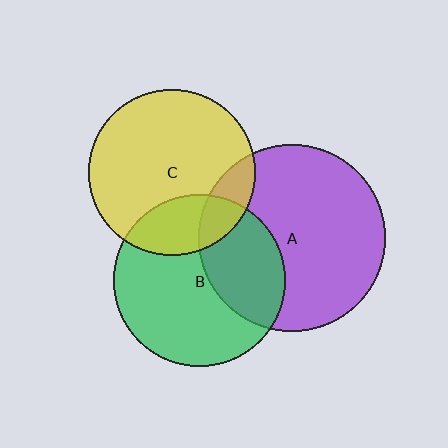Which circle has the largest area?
Circle A (purple).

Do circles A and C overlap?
Yes.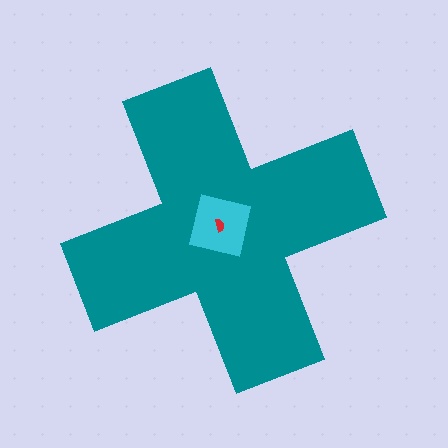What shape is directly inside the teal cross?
The cyan square.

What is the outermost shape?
The teal cross.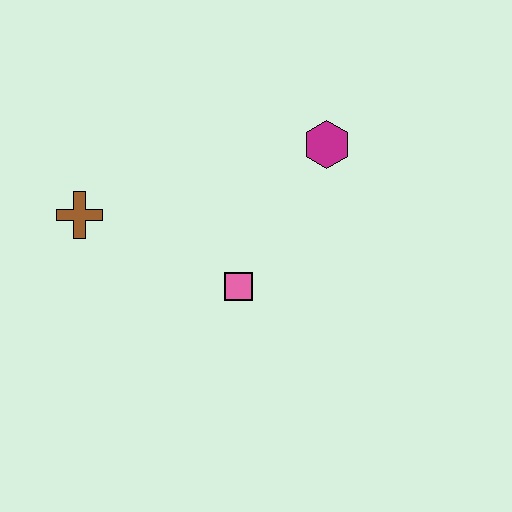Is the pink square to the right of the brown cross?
Yes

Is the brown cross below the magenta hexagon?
Yes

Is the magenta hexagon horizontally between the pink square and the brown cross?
No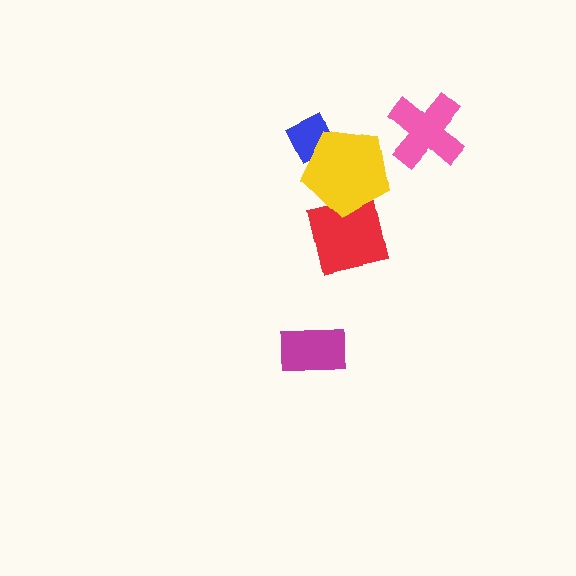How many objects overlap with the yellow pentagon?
2 objects overlap with the yellow pentagon.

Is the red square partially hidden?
Yes, it is partially covered by another shape.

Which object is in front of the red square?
The yellow pentagon is in front of the red square.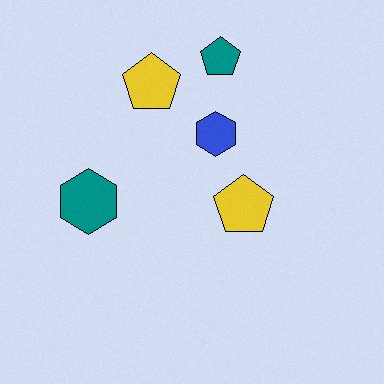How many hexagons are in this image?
There are 2 hexagons.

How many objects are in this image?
There are 5 objects.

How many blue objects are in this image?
There is 1 blue object.